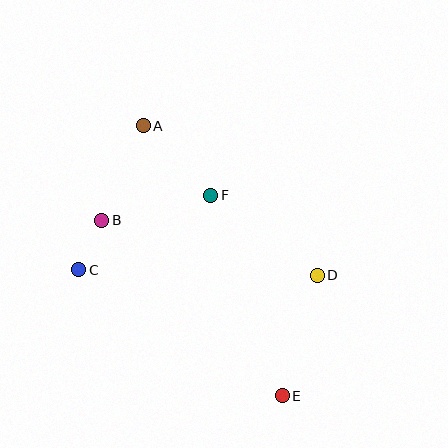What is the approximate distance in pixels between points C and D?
The distance between C and D is approximately 238 pixels.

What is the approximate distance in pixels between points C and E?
The distance between C and E is approximately 239 pixels.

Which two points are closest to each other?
Points B and C are closest to each other.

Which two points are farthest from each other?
Points A and E are farthest from each other.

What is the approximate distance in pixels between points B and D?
The distance between B and D is approximately 222 pixels.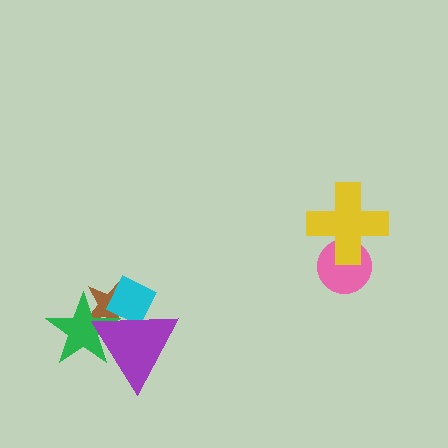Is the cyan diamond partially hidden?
Yes, it is partially covered by another shape.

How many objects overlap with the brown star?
3 objects overlap with the brown star.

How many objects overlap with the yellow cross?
1 object overlaps with the yellow cross.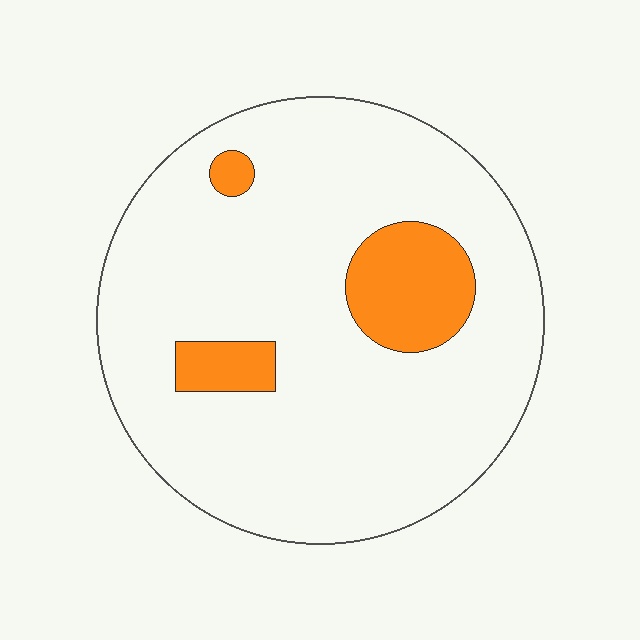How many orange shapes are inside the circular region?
3.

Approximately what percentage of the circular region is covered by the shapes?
Approximately 15%.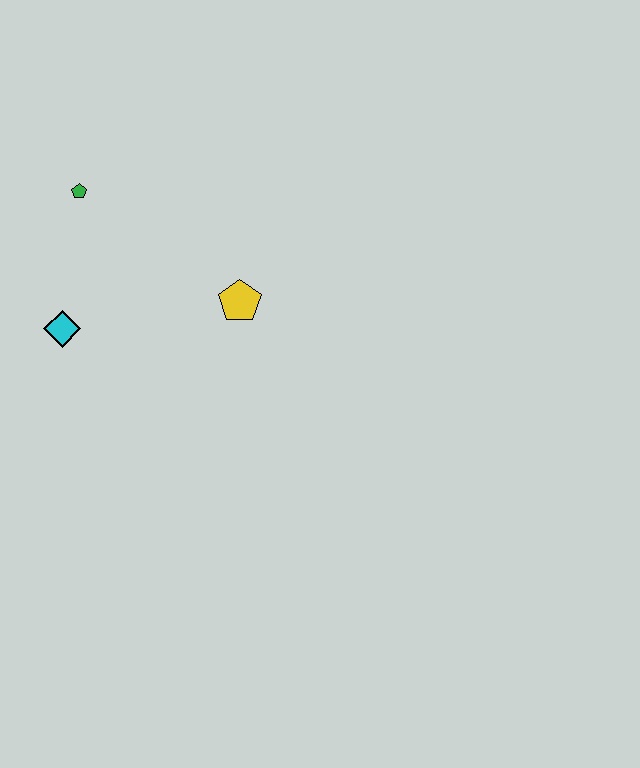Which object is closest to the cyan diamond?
The green pentagon is closest to the cyan diamond.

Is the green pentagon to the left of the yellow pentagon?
Yes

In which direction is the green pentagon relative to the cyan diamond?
The green pentagon is above the cyan diamond.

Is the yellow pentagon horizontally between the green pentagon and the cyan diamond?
No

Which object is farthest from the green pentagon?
The yellow pentagon is farthest from the green pentagon.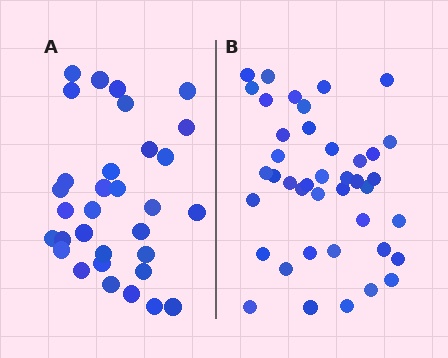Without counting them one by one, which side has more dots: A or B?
Region B (the right region) has more dots.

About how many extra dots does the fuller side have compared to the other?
Region B has roughly 8 or so more dots than region A.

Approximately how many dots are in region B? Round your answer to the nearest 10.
About 40 dots. (The exact count is 41, which rounds to 40.)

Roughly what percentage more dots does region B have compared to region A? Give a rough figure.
About 30% more.